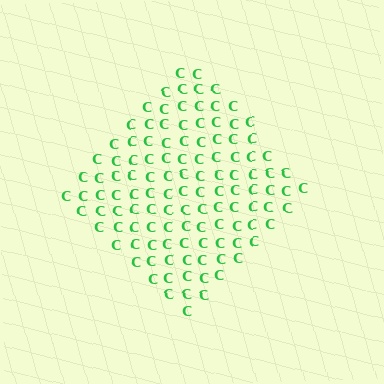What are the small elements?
The small elements are letter C's.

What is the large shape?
The large shape is a diamond.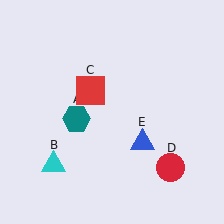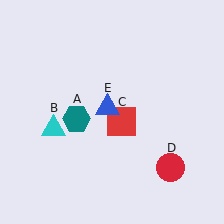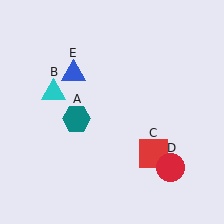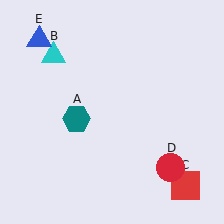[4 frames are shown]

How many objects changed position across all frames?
3 objects changed position: cyan triangle (object B), red square (object C), blue triangle (object E).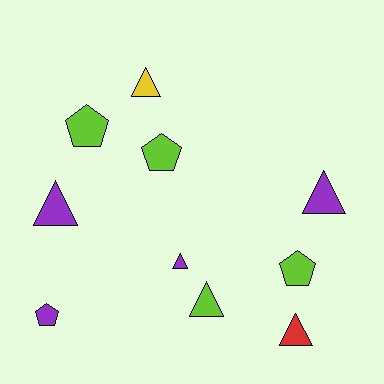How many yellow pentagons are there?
There are no yellow pentagons.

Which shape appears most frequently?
Triangle, with 6 objects.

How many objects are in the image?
There are 10 objects.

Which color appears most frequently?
Purple, with 4 objects.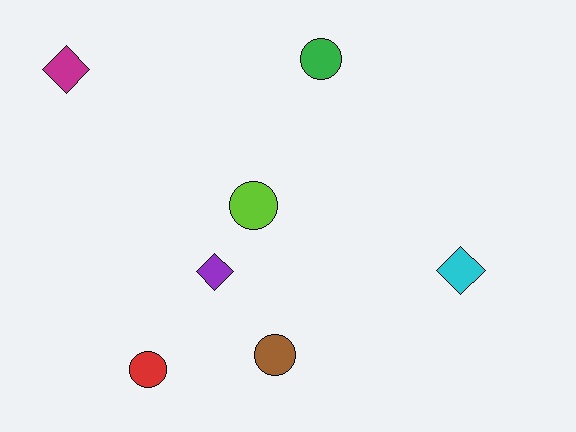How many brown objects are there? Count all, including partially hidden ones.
There is 1 brown object.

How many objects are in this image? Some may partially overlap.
There are 7 objects.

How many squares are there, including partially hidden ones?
There are no squares.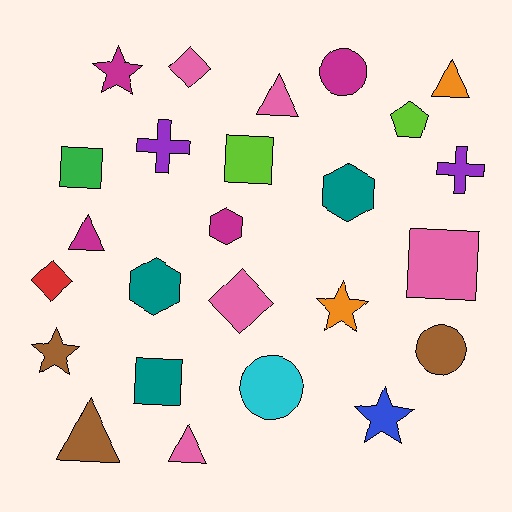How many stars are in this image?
There are 4 stars.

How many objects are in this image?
There are 25 objects.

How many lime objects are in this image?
There are 2 lime objects.